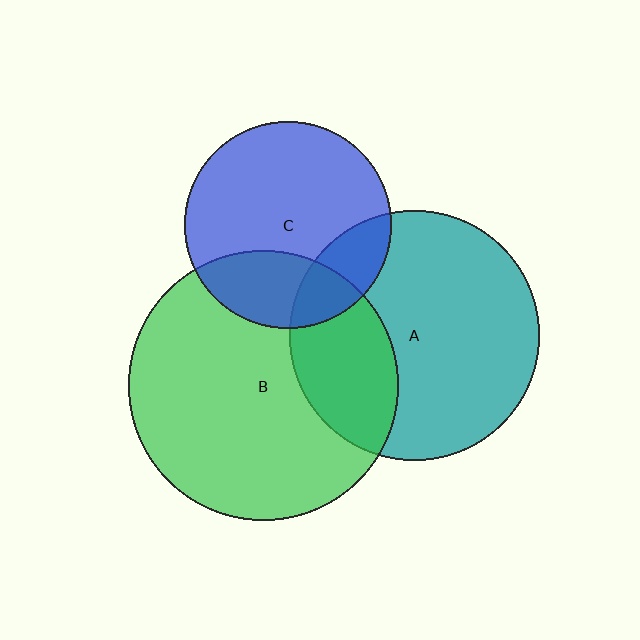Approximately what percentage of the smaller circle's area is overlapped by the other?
Approximately 30%.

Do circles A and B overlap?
Yes.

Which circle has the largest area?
Circle B (green).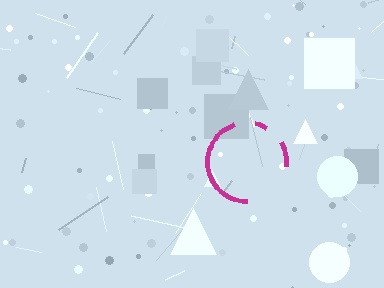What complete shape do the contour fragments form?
The contour fragments form a circle.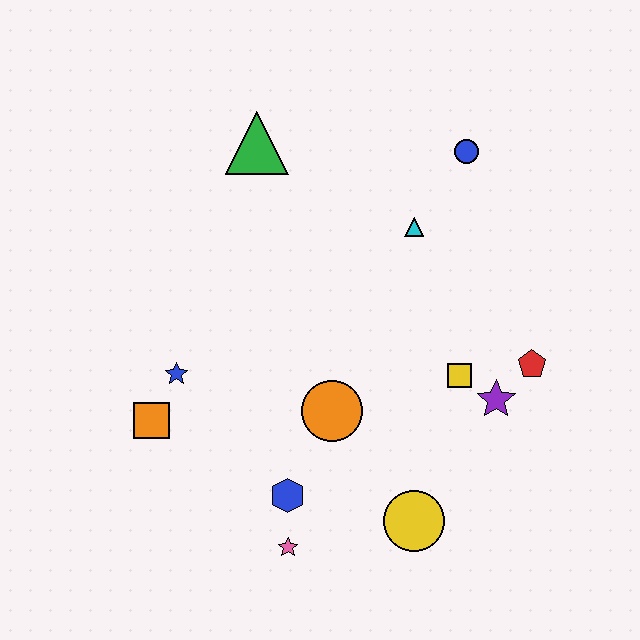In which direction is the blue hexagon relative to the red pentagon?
The blue hexagon is to the left of the red pentagon.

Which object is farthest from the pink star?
The blue circle is farthest from the pink star.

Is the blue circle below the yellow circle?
No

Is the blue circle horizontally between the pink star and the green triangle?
No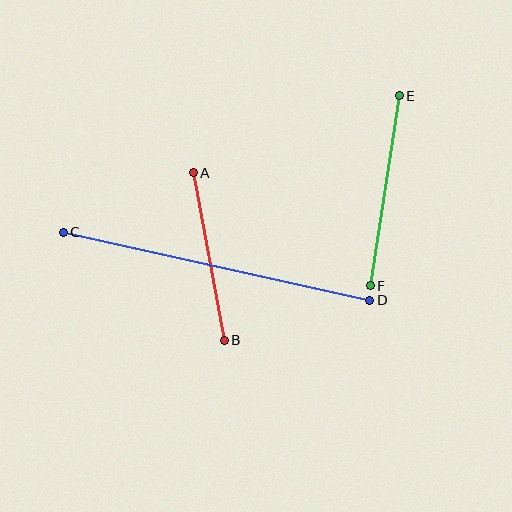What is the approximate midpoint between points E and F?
The midpoint is at approximately (385, 191) pixels.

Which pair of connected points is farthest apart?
Points C and D are farthest apart.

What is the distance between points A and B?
The distance is approximately 170 pixels.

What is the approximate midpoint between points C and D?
The midpoint is at approximately (216, 266) pixels.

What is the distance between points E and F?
The distance is approximately 192 pixels.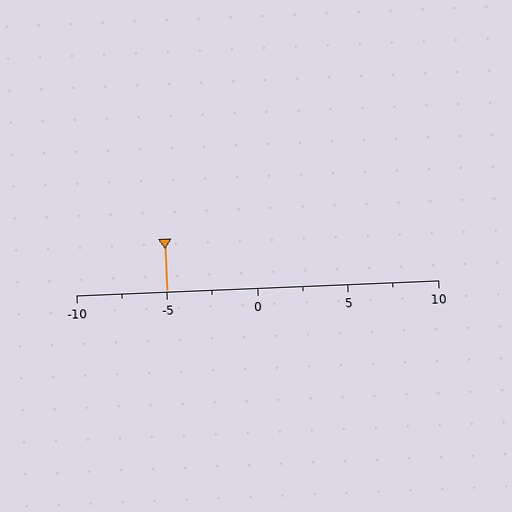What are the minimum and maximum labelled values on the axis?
The axis runs from -10 to 10.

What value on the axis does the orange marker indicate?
The marker indicates approximately -5.